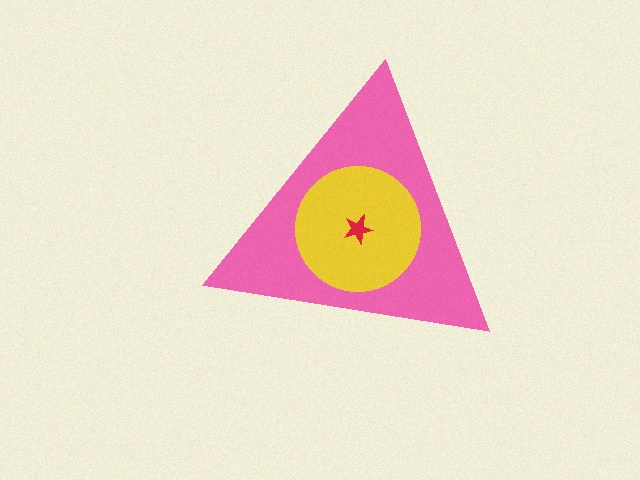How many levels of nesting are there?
3.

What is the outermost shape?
The pink triangle.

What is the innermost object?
The red star.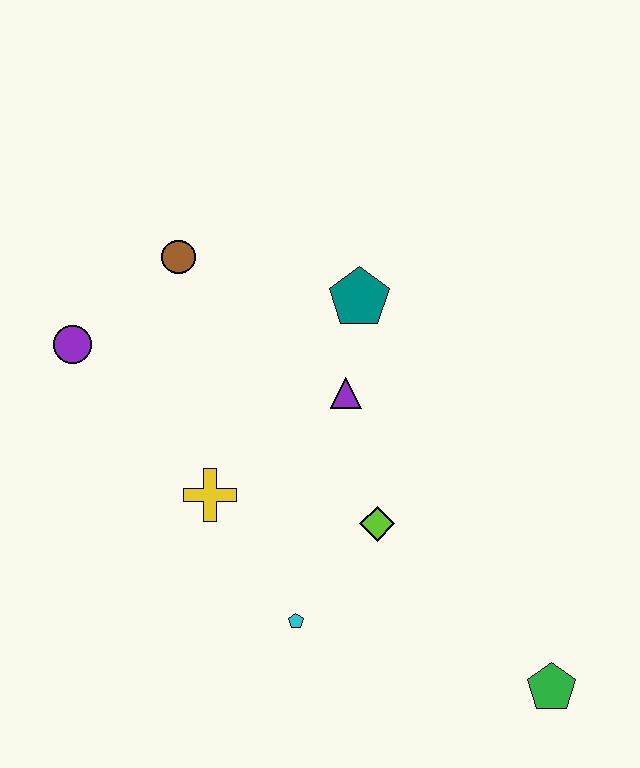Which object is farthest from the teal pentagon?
The green pentagon is farthest from the teal pentagon.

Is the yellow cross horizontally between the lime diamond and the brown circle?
Yes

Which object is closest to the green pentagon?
The lime diamond is closest to the green pentagon.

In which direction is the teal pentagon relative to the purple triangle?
The teal pentagon is above the purple triangle.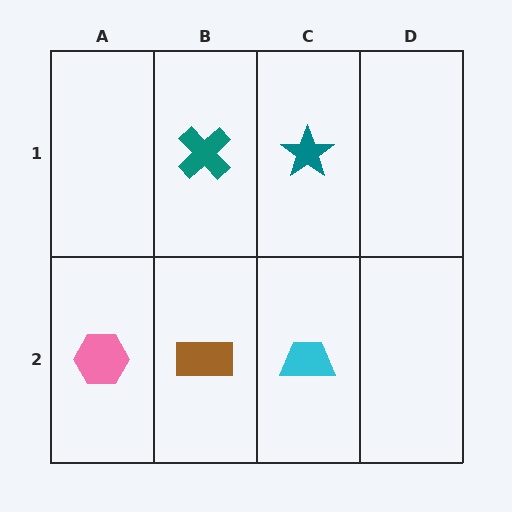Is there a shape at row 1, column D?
No, that cell is empty.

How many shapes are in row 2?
3 shapes.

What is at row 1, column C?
A teal star.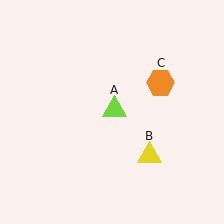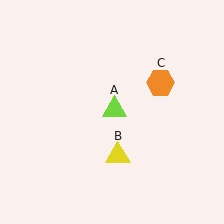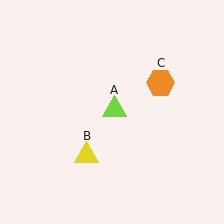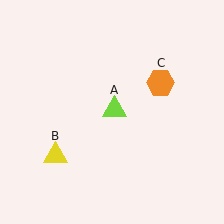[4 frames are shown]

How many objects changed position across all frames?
1 object changed position: yellow triangle (object B).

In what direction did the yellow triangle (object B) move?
The yellow triangle (object B) moved left.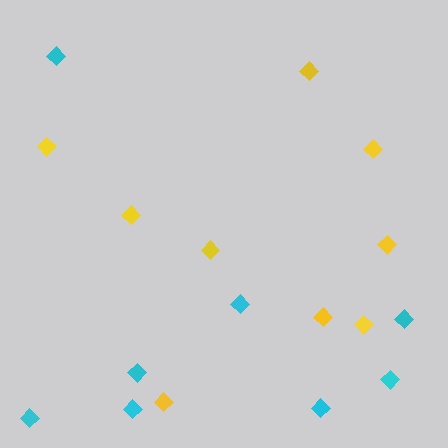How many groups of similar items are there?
There are 2 groups: one group of yellow diamonds (9) and one group of cyan diamonds (8).